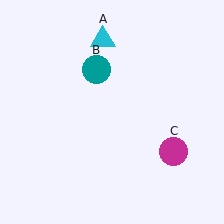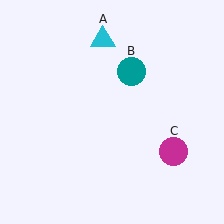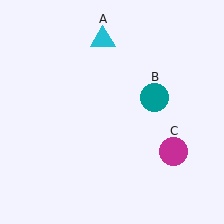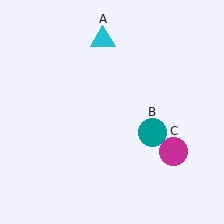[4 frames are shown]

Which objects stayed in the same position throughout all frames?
Cyan triangle (object A) and magenta circle (object C) remained stationary.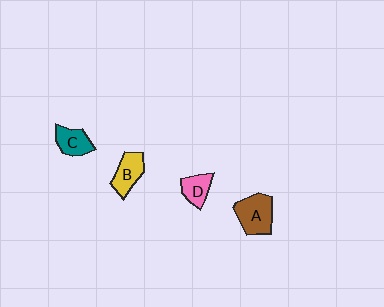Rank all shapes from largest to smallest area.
From largest to smallest: A (brown), B (yellow), C (teal), D (pink).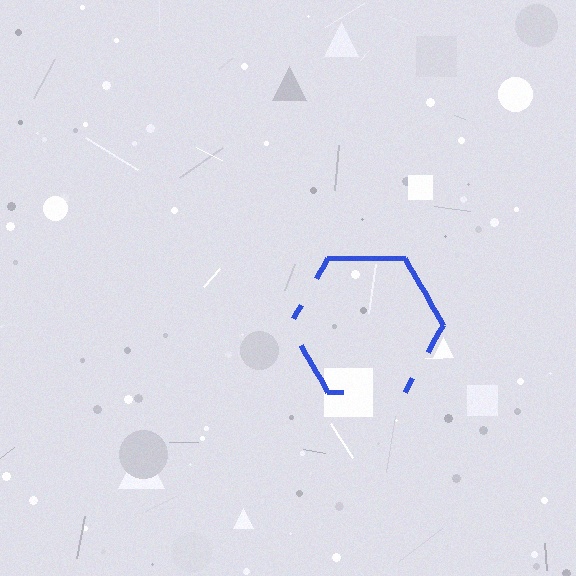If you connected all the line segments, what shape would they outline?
They would outline a hexagon.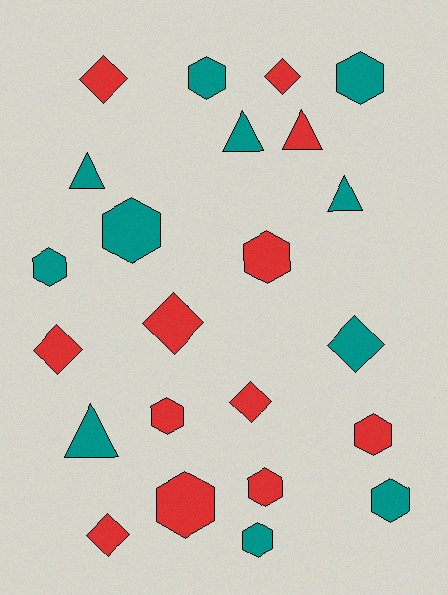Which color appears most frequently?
Red, with 12 objects.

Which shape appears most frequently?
Hexagon, with 11 objects.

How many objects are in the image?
There are 23 objects.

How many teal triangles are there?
There are 4 teal triangles.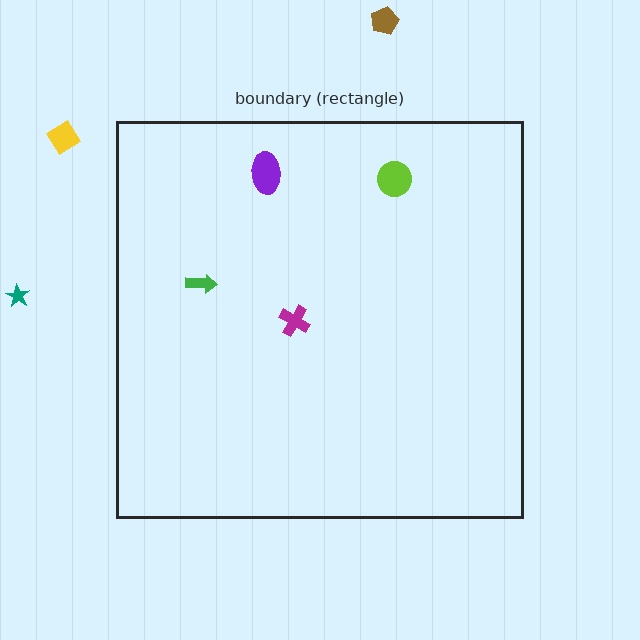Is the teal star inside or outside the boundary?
Outside.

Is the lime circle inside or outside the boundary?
Inside.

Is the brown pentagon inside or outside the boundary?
Outside.